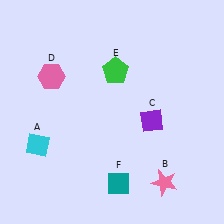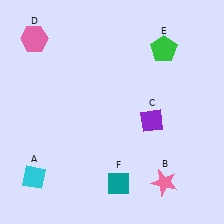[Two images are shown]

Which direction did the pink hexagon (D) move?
The pink hexagon (D) moved up.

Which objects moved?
The objects that moved are: the cyan diamond (A), the pink hexagon (D), the green pentagon (E).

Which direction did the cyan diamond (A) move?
The cyan diamond (A) moved down.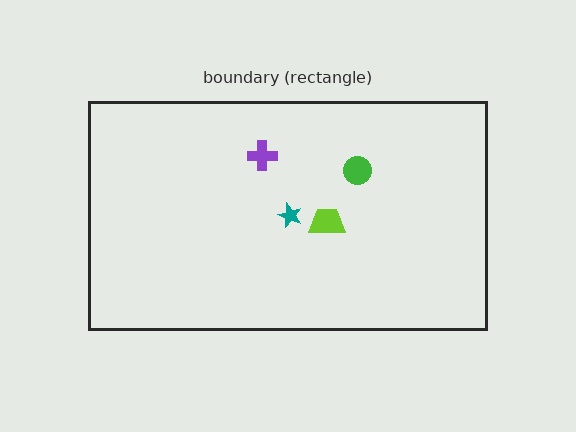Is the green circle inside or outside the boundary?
Inside.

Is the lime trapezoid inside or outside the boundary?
Inside.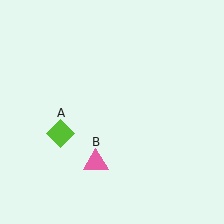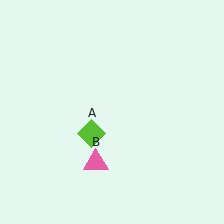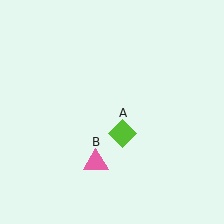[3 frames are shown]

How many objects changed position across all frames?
1 object changed position: lime diamond (object A).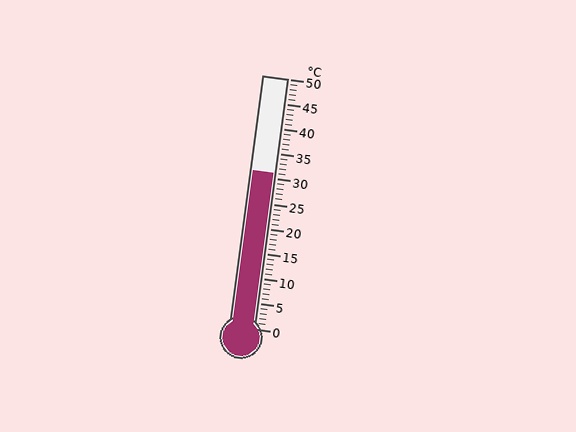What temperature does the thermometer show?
The thermometer shows approximately 31°C.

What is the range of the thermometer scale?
The thermometer scale ranges from 0°C to 50°C.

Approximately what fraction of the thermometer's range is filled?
The thermometer is filled to approximately 60% of its range.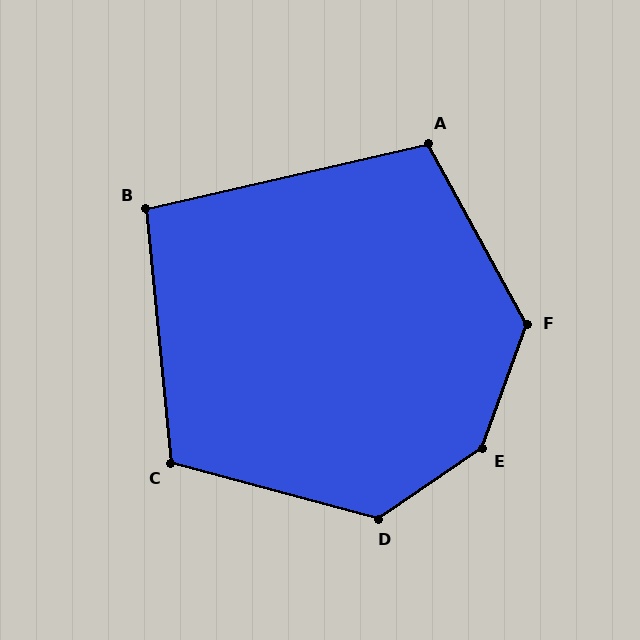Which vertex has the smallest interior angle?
B, at approximately 97 degrees.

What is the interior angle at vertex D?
Approximately 131 degrees (obtuse).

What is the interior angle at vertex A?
Approximately 106 degrees (obtuse).